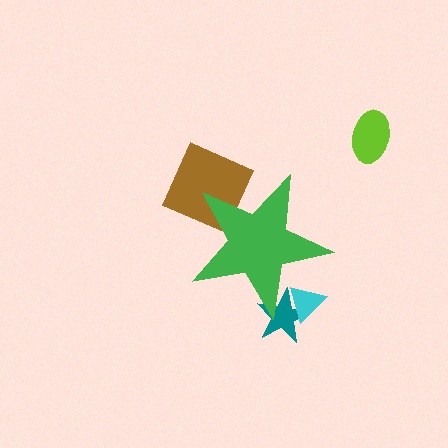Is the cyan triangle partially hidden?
Yes, the cyan triangle is partially hidden behind the green star.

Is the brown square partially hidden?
Yes, the brown square is partially hidden behind the green star.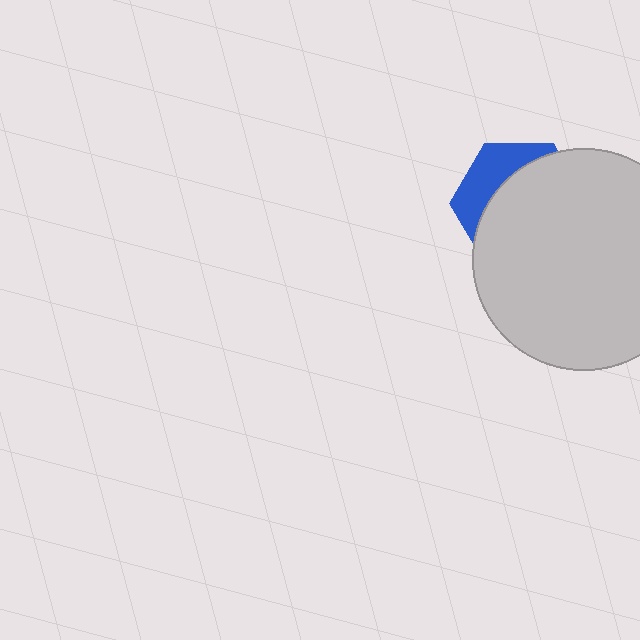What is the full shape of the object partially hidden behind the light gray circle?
The partially hidden object is a blue hexagon.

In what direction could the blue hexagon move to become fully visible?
The blue hexagon could move toward the upper-left. That would shift it out from behind the light gray circle entirely.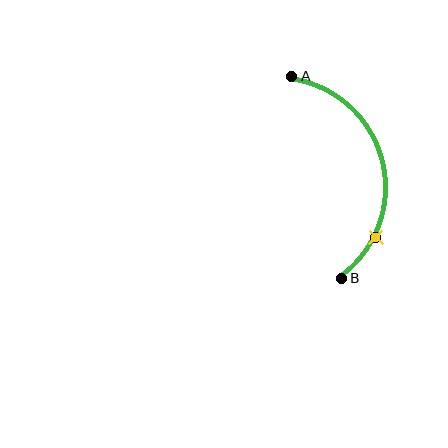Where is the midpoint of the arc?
The arc midpoint is the point on the curve farthest from the straight line joining A and B. It sits to the right of that line.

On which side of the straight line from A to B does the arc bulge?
The arc bulges to the right of the straight line connecting A and B.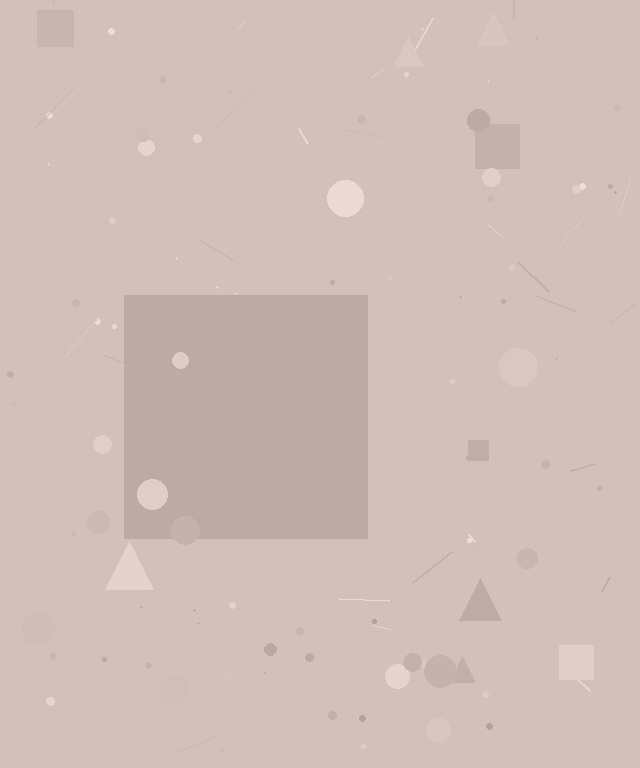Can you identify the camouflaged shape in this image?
The camouflaged shape is a square.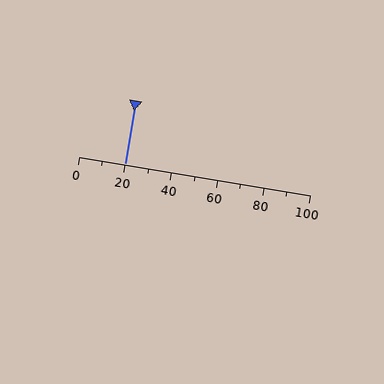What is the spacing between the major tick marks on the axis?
The major ticks are spaced 20 apart.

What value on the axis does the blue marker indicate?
The marker indicates approximately 20.